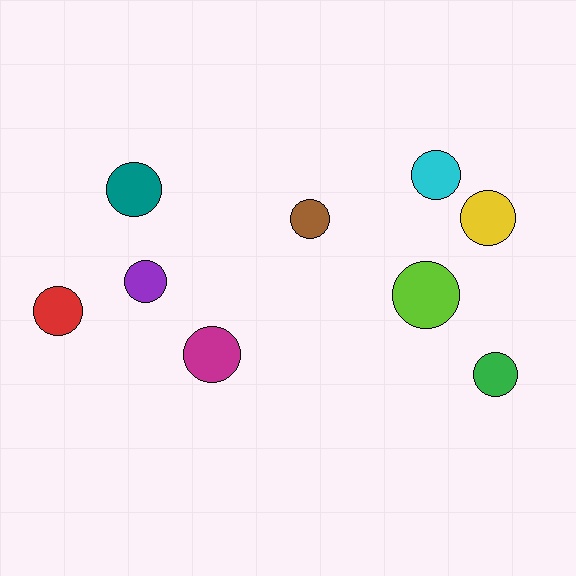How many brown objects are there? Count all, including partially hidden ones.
There is 1 brown object.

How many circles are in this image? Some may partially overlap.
There are 9 circles.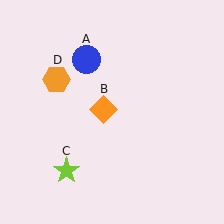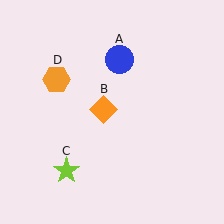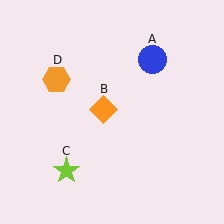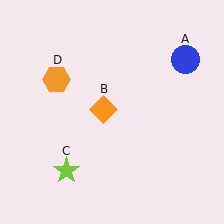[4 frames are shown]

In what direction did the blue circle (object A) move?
The blue circle (object A) moved right.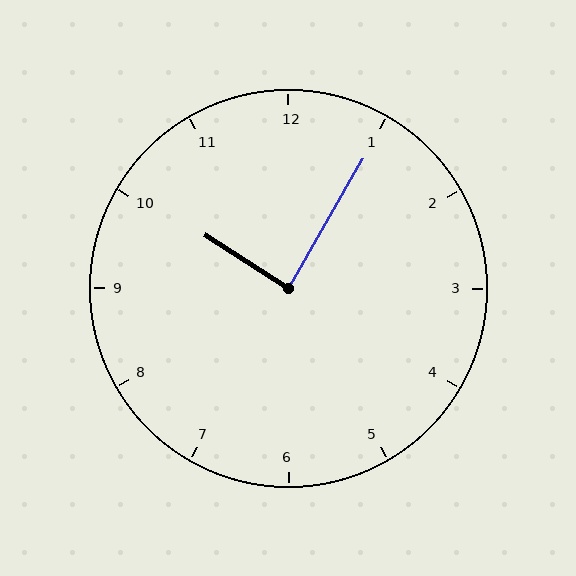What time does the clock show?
10:05.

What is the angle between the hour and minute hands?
Approximately 88 degrees.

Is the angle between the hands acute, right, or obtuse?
It is right.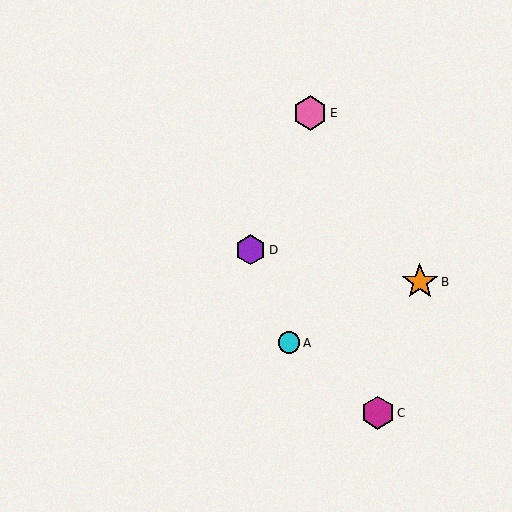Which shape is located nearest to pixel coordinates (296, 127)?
The pink hexagon (labeled E) at (310, 113) is nearest to that location.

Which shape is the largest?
The orange star (labeled B) is the largest.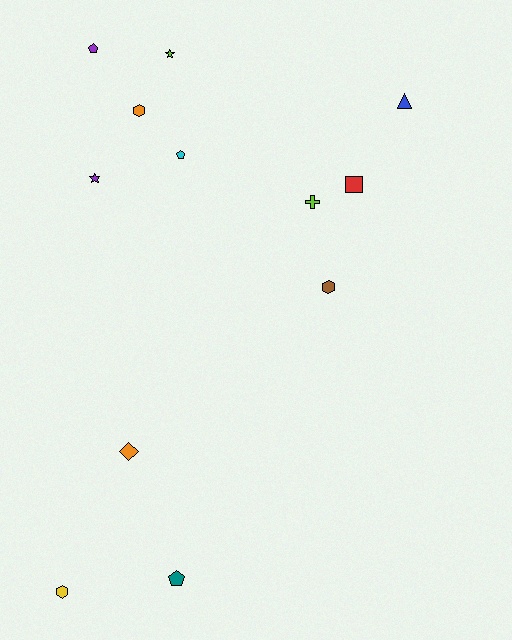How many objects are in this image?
There are 12 objects.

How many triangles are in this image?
There is 1 triangle.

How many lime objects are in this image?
There are 2 lime objects.